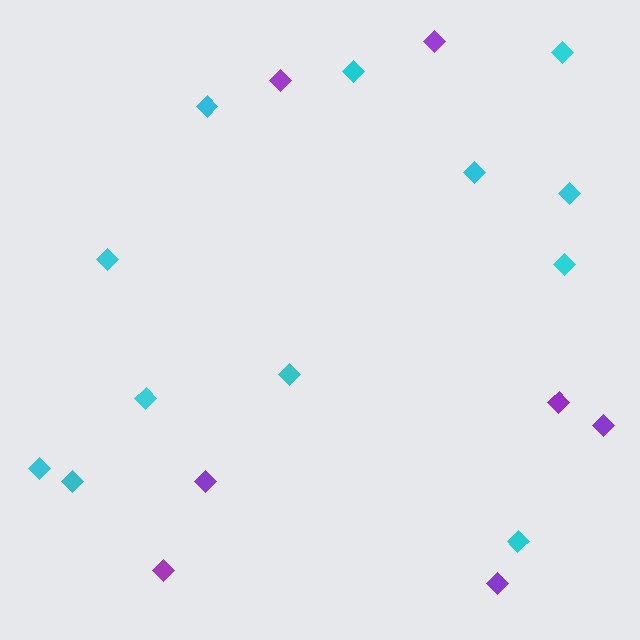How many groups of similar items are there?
There are 2 groups: one group of cyan diamonds (12) and one group of purple diamonds (7).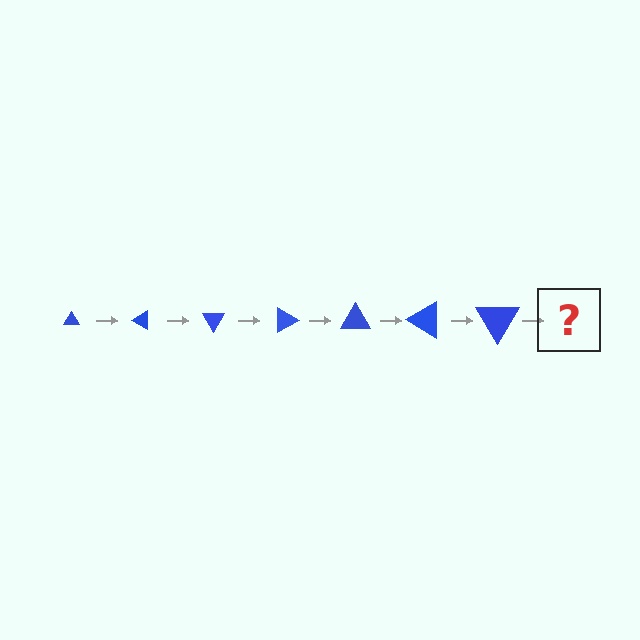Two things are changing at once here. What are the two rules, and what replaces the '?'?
The two rules are that the triangle grows larger each step and it rotates 30 degrees each step. The '?' should be a triangle, larger than the previous one and rotated 210 degrees from the start.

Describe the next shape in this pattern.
It should be a triangle, larger than the previous one and rotated 210 degrees from the start.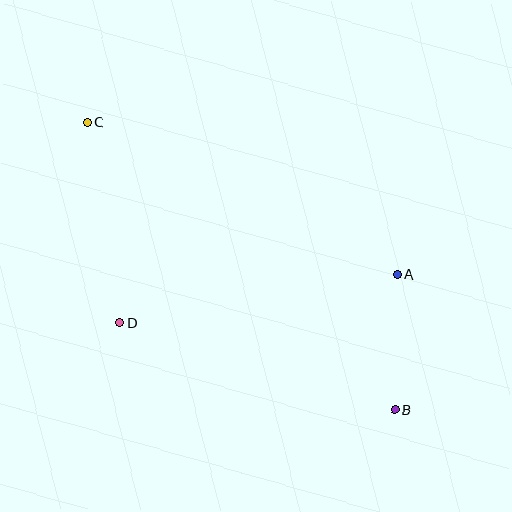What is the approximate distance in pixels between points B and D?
The distance between B and D is approximately 289 pixels.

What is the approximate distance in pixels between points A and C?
The distance between A and C is approximately 345 pixels.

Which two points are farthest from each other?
Points B and C are farthest from each other.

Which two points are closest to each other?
Points A and B are closest to each other.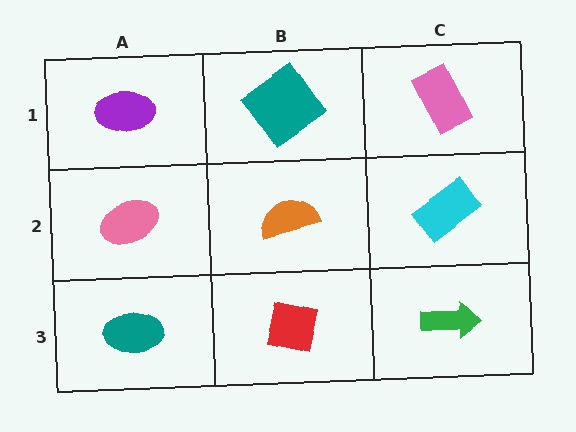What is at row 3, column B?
A red square.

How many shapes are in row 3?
3 shapes.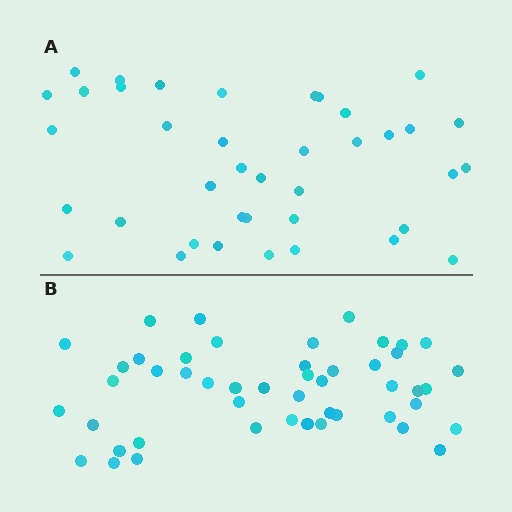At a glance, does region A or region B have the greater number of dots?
Region B (the bottom region) has more dots.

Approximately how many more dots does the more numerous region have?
Region B has roughly 8 or so more dots than region A.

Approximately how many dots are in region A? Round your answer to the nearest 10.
About 40 dots. (The exact count is 39, which rounds to 40.)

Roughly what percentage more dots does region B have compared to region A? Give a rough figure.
About 25% more.